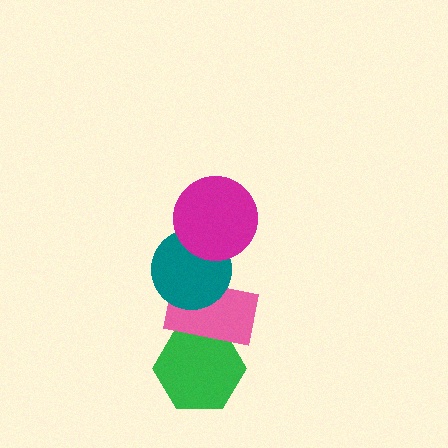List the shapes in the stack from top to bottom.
From top to bottom: the magenta circle, the teal circle, the pink rectangle, the green hexagon.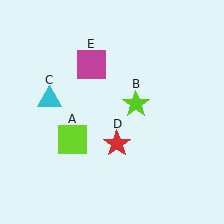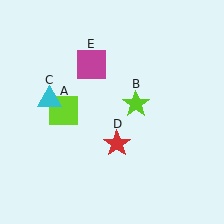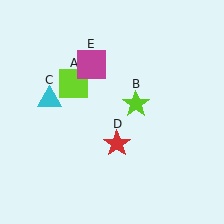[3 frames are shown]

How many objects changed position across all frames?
1 object changed position: lime square (object A).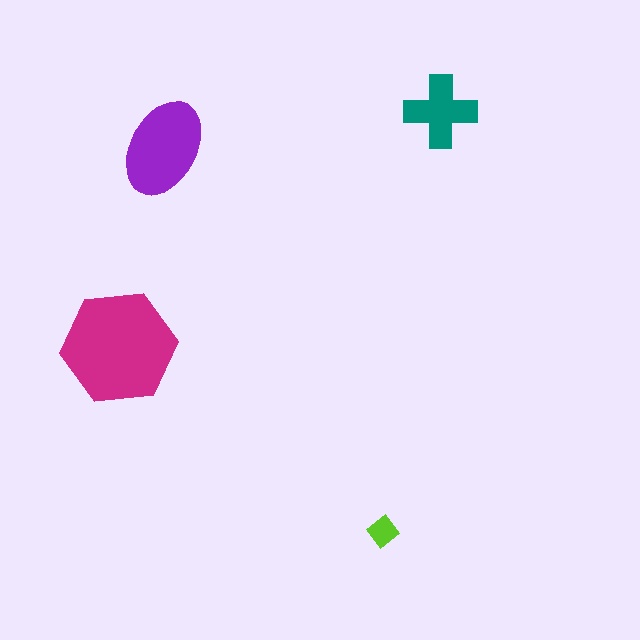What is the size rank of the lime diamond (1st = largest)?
4th.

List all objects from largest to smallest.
The magenta hexagon, the purple ellipse, the teal cross, the lime diamond.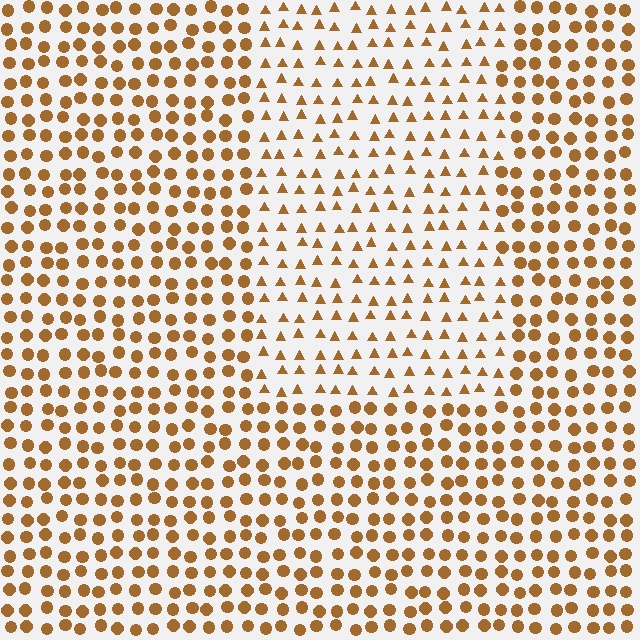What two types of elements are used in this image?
The image uses triangles inside the rectangle region and circles outside it.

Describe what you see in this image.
The image is filled with small brown elements arranged in a uniform grid. A rectangle-shaped region contains triangles, while the surrounding area contains circles. The boundary is defined purely by the change in element shape.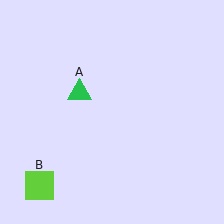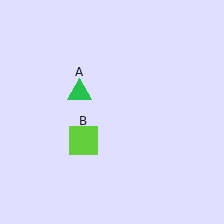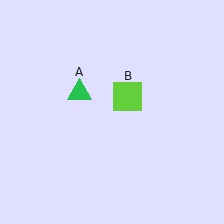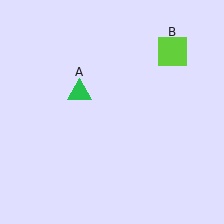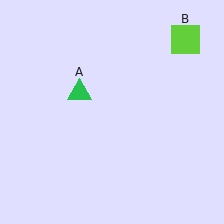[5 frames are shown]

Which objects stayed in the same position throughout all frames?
Green triangle (object A) remained stationary.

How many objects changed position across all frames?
1 object changed position: lime square (object B).